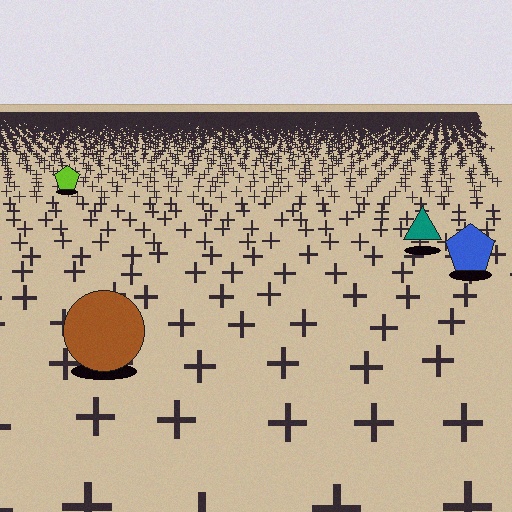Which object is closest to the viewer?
The brown circle is closest. The texture marks near it are larger and more spread out.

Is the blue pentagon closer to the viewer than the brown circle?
No. The brown circle is closer — you can tell from the texture gradient: the ground texture is coarser near it.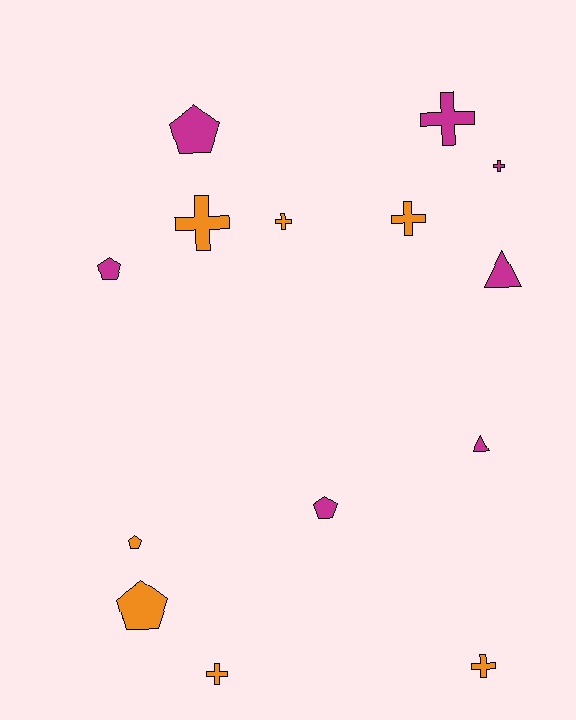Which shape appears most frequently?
Cross, with 7 objects.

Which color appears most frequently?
Magenta, with 7 objects.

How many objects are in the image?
There are 14 objects.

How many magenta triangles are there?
There are 2 magenta triangles.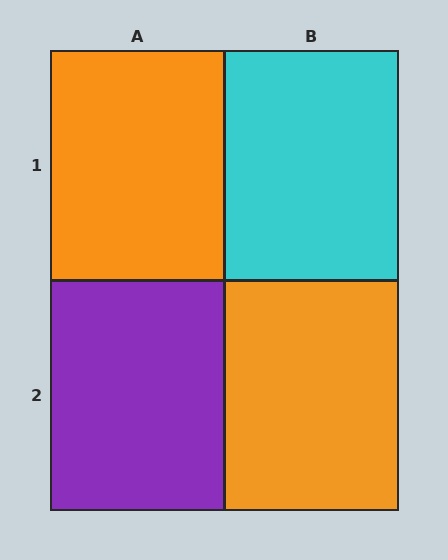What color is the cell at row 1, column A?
Orange.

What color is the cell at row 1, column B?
Cyan.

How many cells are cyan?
1 cell is cyan.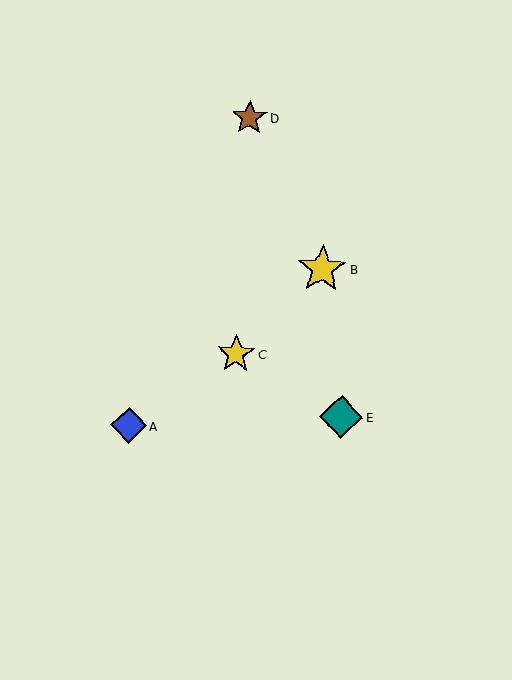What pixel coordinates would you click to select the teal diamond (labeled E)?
Click at (341, 417) to select the teal diamond E.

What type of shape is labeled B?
Shape B is a yellow star.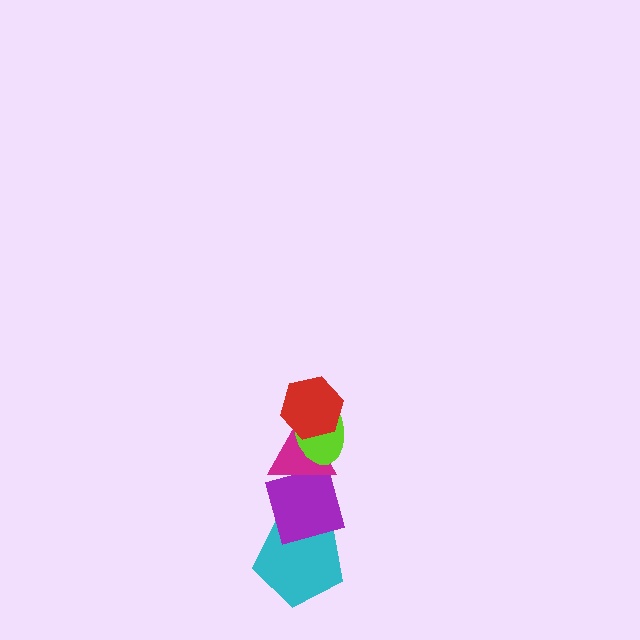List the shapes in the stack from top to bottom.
From top to bottom: the red hexagon, the lime ellipse, the magenta triangle, the purple diamond, the cyan pentagon.